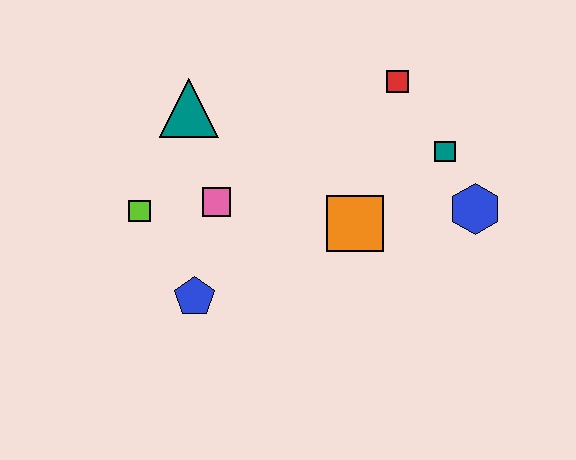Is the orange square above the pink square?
No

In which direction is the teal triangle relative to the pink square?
The teal triangle is above the pink square.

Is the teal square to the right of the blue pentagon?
Yes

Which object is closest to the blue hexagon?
The teal square is closest to the blue hexagon.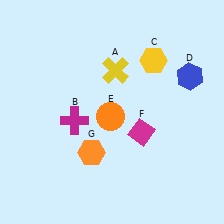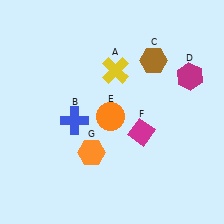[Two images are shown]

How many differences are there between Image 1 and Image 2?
There are 3 differences between the two images.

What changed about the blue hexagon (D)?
In Image 1, D is blue. In Image 2, it changed to magenta.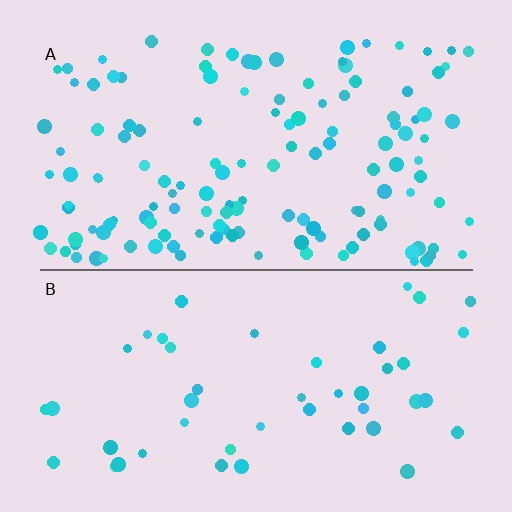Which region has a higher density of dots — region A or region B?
A (the top).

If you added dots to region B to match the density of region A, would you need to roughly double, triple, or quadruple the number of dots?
Approximately triple.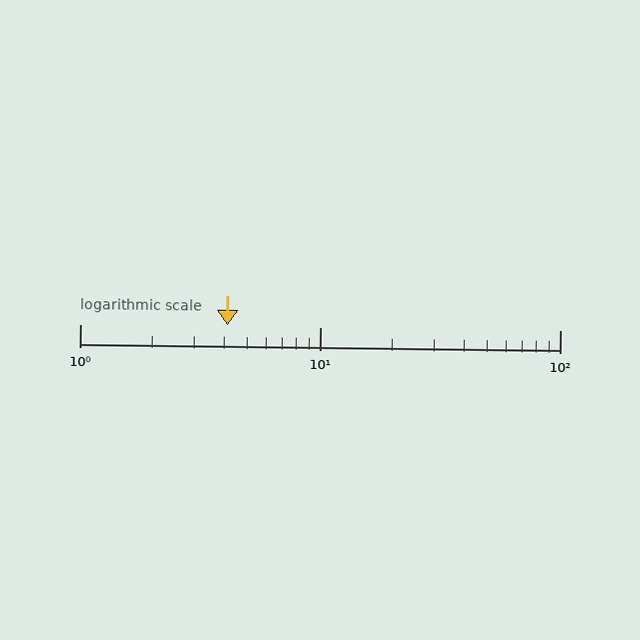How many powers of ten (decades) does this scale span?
The scale spans 2 decades, from 1 to 100.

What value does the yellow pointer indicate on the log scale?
The pointer indicates approximately 4.1.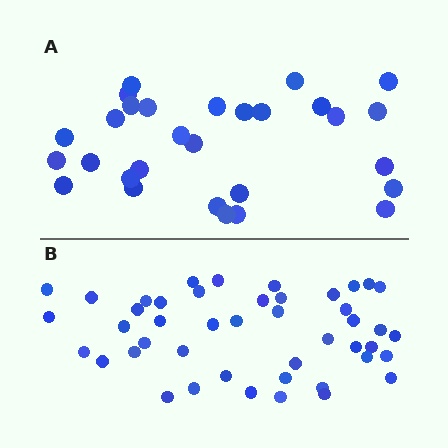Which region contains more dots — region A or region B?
Region B (the bottom region) has more dots.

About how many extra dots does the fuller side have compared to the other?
Region B has approximately 15 more dots than region A.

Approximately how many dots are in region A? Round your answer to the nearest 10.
About 30 dots. (The exact count is 29, which rounds to 30.)